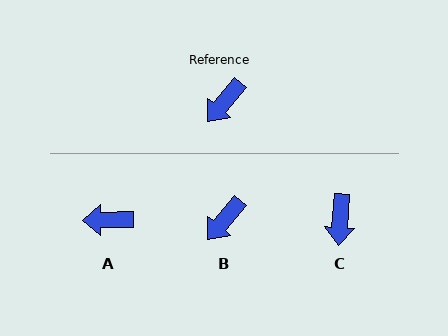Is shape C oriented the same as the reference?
No, it is off by about 36 degrees.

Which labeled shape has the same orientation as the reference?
B.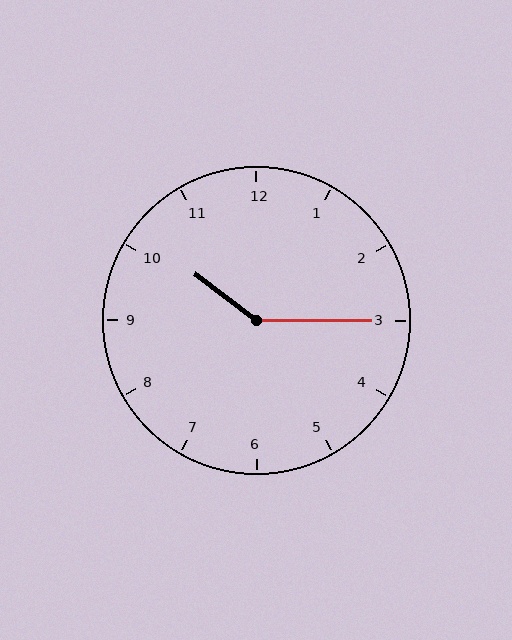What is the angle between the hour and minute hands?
Approximately 142 degrees.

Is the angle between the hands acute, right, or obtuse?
It is obtuse.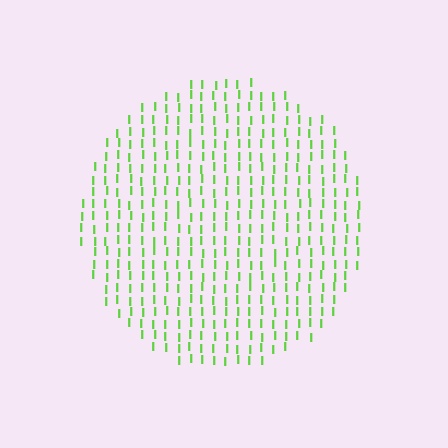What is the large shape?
The large shape is a circle.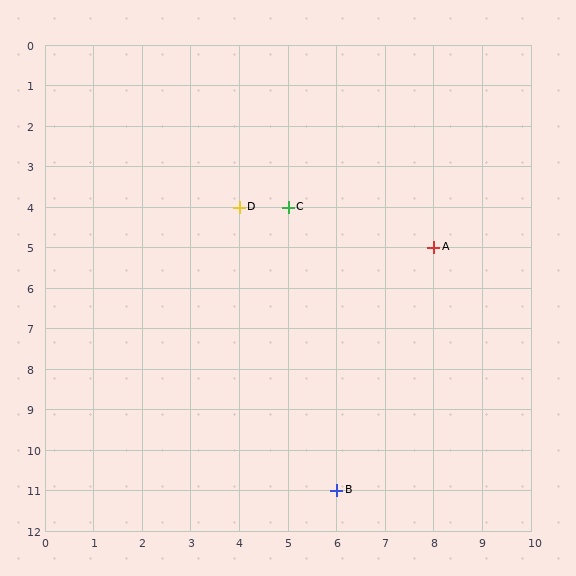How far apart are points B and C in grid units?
Points B and C are 1 column and 7 rows apart (about 7.1 grid units diagonally).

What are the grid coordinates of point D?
Point D is at grid coordinates (4, 4).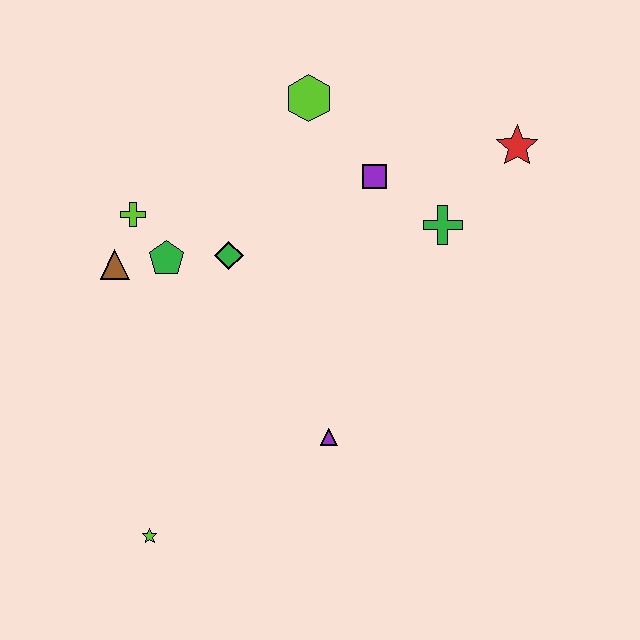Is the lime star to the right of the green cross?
No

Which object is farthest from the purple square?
The lime star is farthest from the purple square.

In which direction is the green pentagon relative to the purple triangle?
The green pentagon is above the purple triangle.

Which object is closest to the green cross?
The purple square is closest to the green cross.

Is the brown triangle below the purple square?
Yes